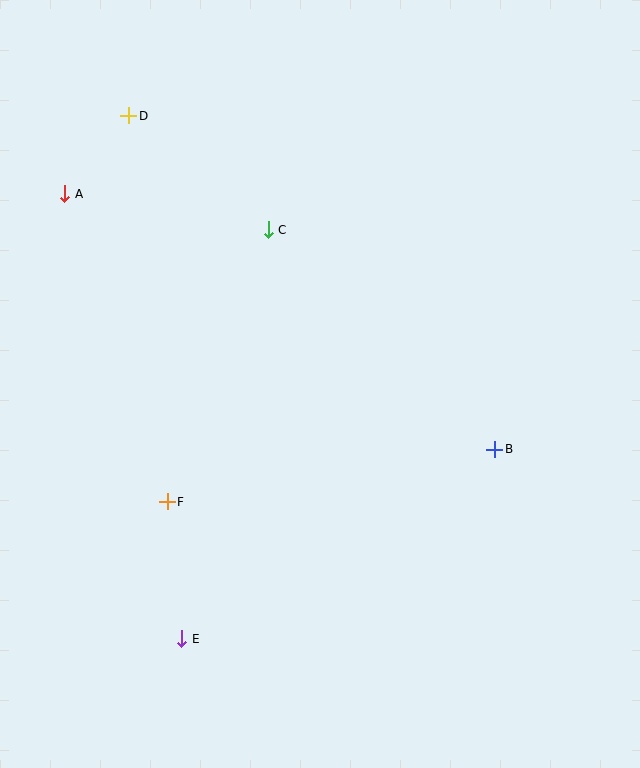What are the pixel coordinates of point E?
Point E is at (182, 639).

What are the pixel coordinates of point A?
Point A is at (65, 194).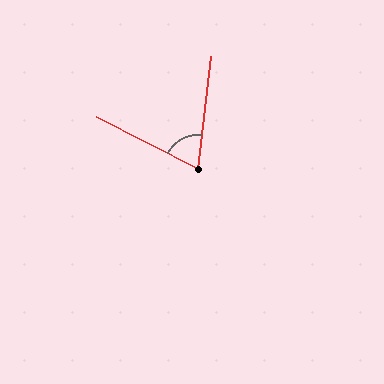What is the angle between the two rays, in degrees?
Approximately 70 degrees.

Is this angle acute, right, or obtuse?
It is acute.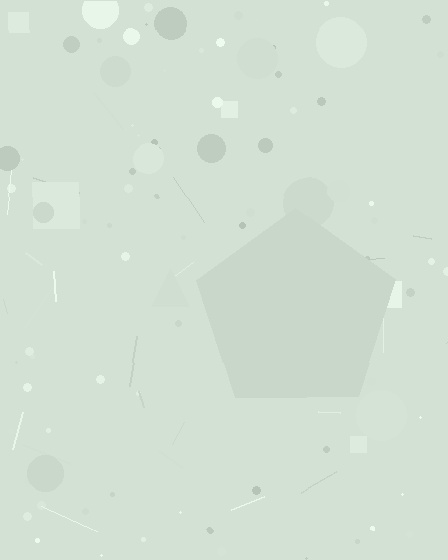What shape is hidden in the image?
A pentagon is hidden in the image.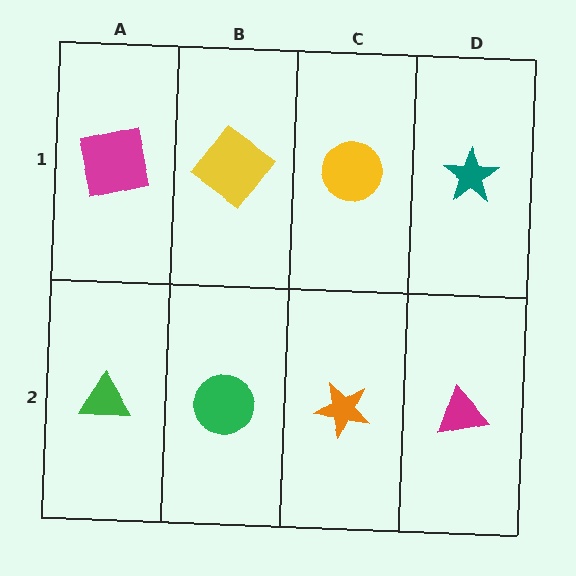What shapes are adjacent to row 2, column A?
A magenta square (row 1, column A), a green circle (row 2, column B).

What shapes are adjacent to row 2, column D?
A teal star (row 1, column D), an orange star (row 2, column C).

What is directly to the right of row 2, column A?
A green circle.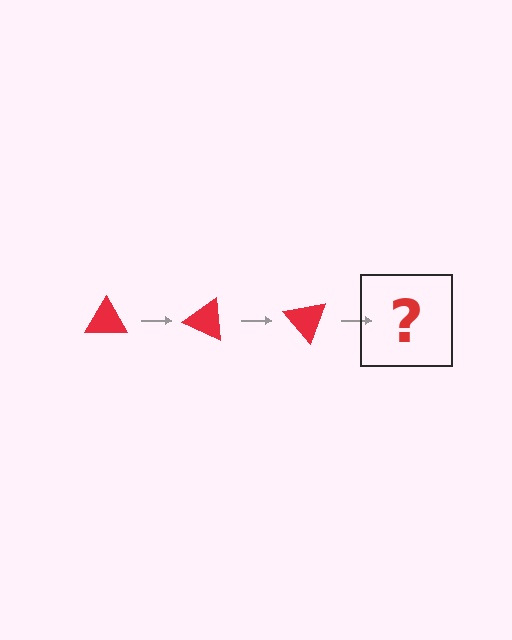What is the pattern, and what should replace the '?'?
The pattern is that the triangle rotates 25 degrees each step. The '?' should be a red triangle rotated 75 degrees.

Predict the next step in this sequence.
The next step is a red triangle rotated 75 degrees.